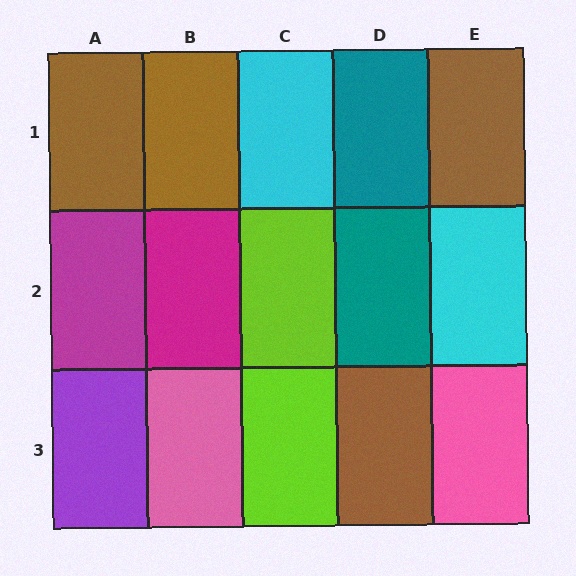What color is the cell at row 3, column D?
Brown.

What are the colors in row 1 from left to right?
Brown, brown, cyan, teal, brown.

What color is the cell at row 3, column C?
Lime.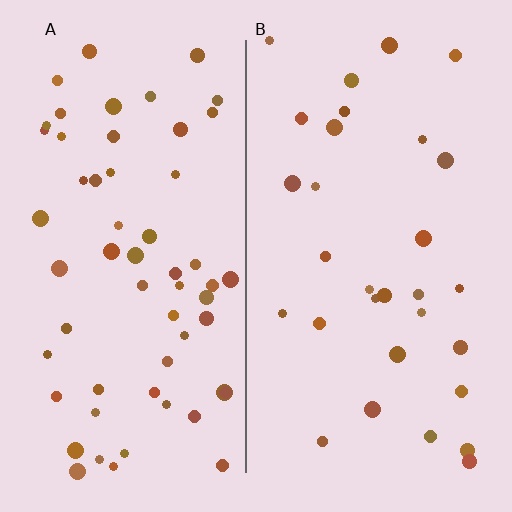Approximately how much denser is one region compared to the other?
Approximately 1.9× — region A over region B.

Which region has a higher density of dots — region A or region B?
A (the left).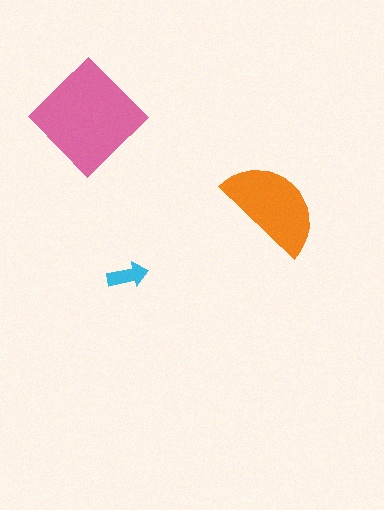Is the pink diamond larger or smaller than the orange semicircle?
Larger.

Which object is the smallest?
The cyan arrow.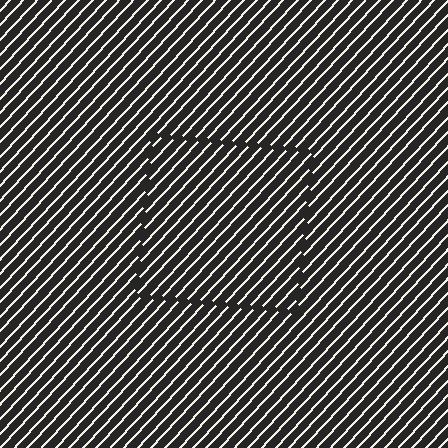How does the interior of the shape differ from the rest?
The interior of the shape contains the same grating, shifted by half a period — the contour is defined by the phase discontinuity where line-ends from the inner and outer gratings abut.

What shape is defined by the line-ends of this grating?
An illusory square. The interior of the shape contains the same grating, shifted by half a period — the contour is defined by the phase discontinuity where line-ends from the inner and outer gratings abut.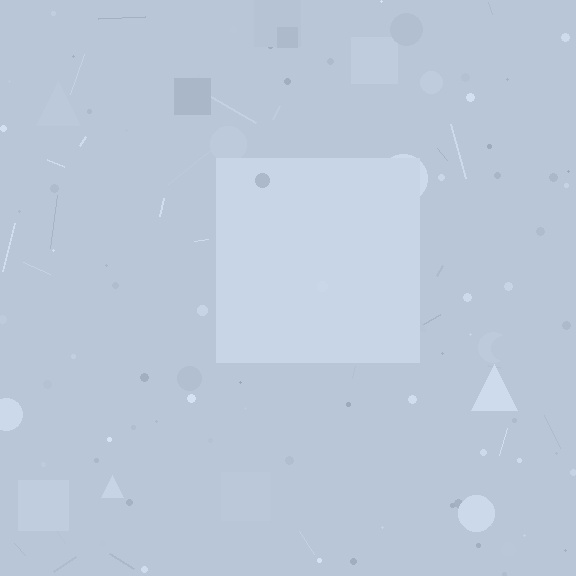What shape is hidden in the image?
A square is hidden in the image.